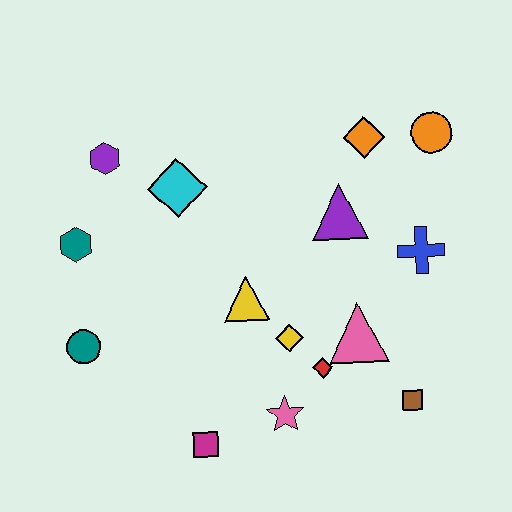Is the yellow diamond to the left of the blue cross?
Yes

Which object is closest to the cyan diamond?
The purple hexagon is closest to the cyan diamond.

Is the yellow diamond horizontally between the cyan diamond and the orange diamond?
Yes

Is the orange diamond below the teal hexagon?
No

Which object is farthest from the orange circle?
The teal circle is farthest from the orange circle.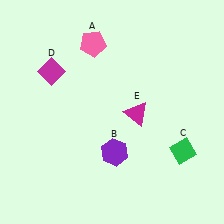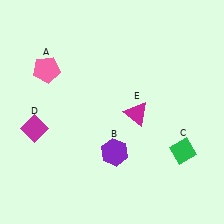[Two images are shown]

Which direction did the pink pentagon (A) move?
The pink pentagon (A) moved left.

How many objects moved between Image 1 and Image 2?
2 objects moved between the two images.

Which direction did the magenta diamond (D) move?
The magenta diamond (D) moved down.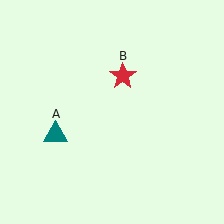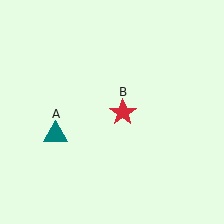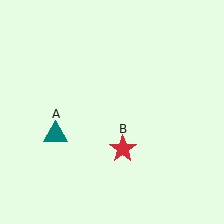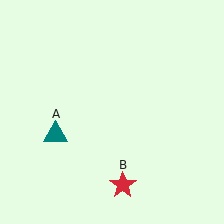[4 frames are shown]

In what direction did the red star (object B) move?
The red star (object B) moved down.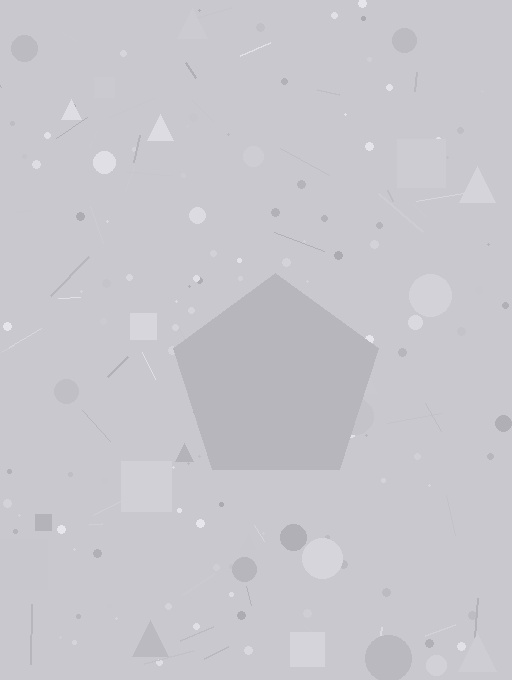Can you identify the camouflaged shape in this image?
The camouflaged shape is a pentagon.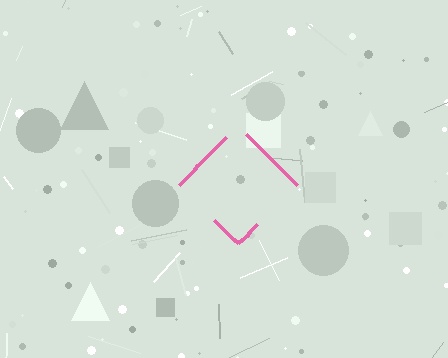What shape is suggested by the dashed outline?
The dashed outline suggests a diamond.